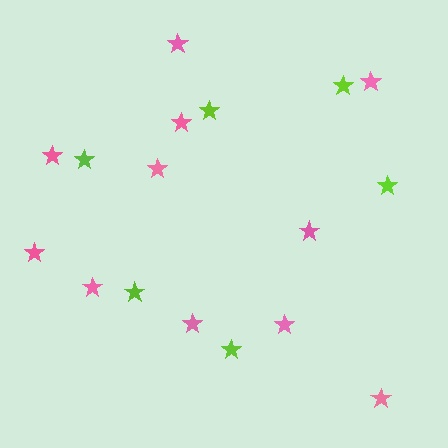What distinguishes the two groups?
There are 2 groups: one group of pink stars (11) and one group of lime stars (6).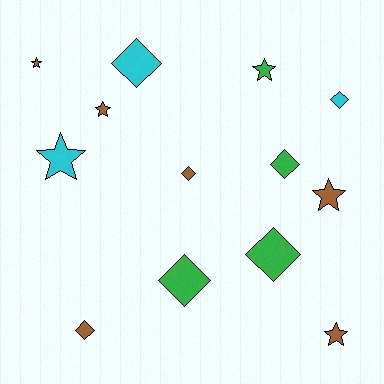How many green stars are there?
There is 1 green star.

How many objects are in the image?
There are 13 objects.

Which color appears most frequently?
Brown, with 6 objects.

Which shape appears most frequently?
Diamond, with 7 objects.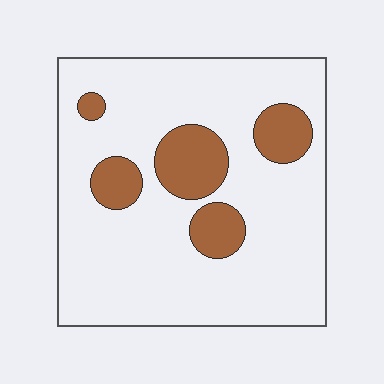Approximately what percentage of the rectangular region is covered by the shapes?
Approximately 20%.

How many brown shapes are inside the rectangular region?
5.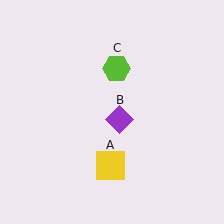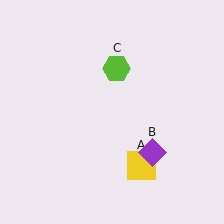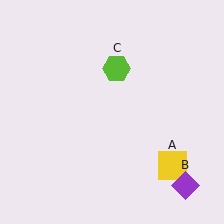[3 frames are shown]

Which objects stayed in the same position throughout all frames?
Lime hexagon (object C) remained stationary.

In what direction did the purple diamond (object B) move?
The purple diamond (object B) moved down and to the right.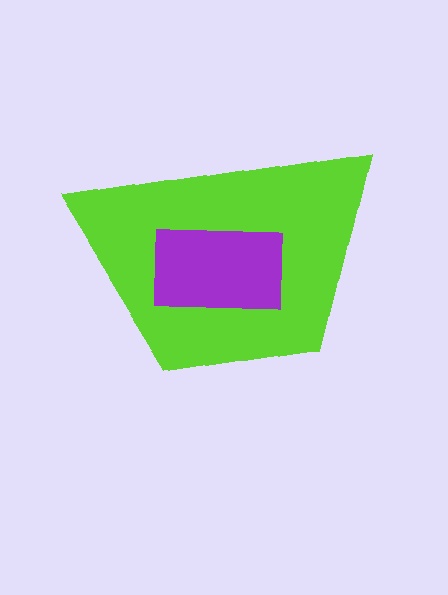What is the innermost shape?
The purple rectangle.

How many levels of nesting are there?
2.